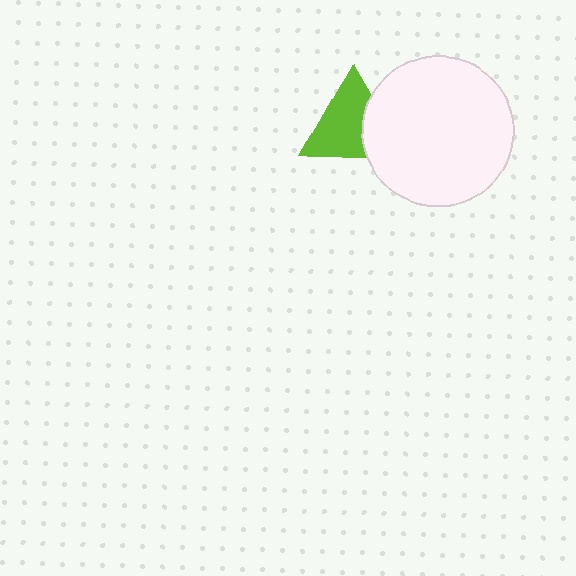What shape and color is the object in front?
The object in front is a white circle.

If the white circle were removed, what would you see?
You would see the complete lime triangle.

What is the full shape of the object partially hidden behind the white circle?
The partially hidden object is a lime triangle.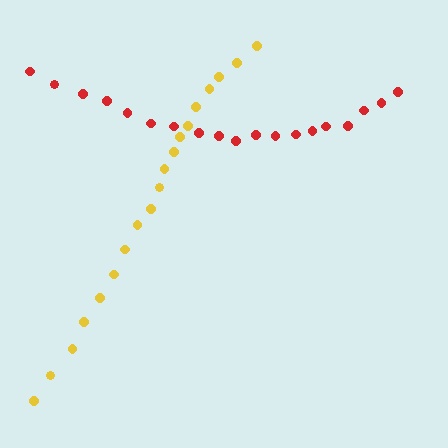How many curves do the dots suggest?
There are 2 distinct paths.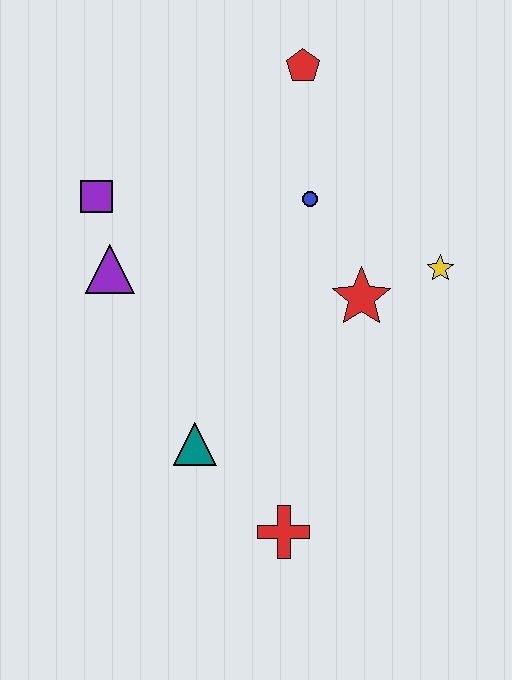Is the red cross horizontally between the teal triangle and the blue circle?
Yes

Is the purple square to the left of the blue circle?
Yes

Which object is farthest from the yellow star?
The purple square is farthest from the yellow star.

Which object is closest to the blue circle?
The red star is closest to the blue circle.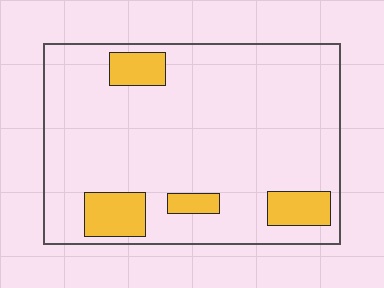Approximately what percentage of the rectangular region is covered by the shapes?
Approximately 15%.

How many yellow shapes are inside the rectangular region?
4.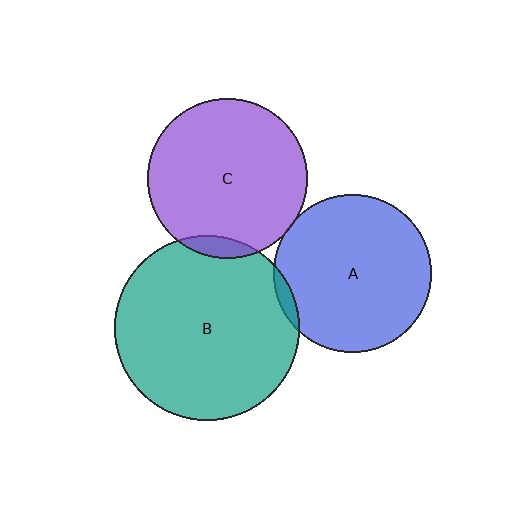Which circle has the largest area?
Circle B (teal).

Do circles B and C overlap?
Yes.